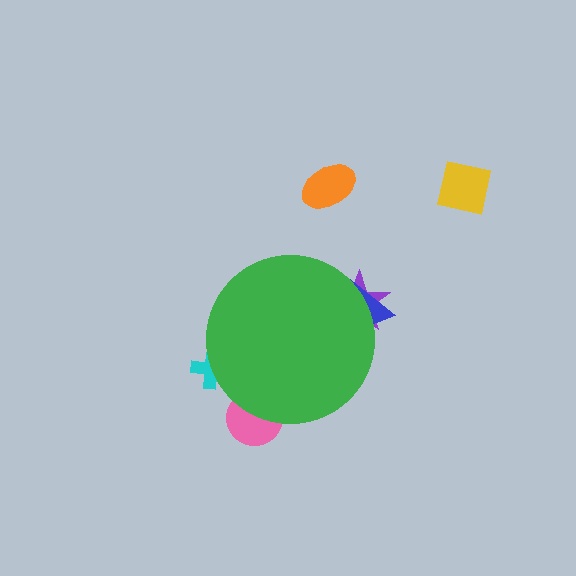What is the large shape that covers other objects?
A green circle.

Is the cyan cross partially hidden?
Yes, the cyan cross is partially hidden behind the green circle.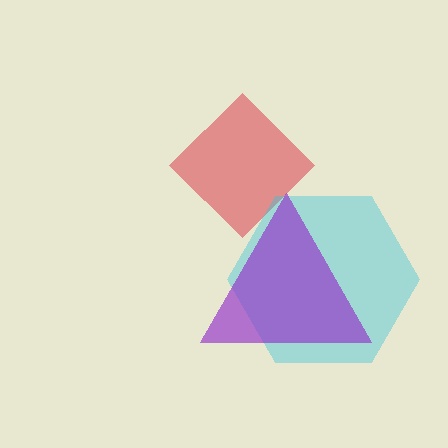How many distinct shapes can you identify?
There are 3 distinct shapes: a red diamond, a cyan hexagon, a purple triangle.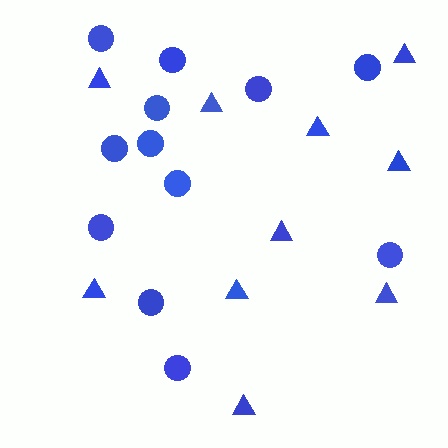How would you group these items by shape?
There are 2 groups: one group of circles (12) and one group of triangles (10).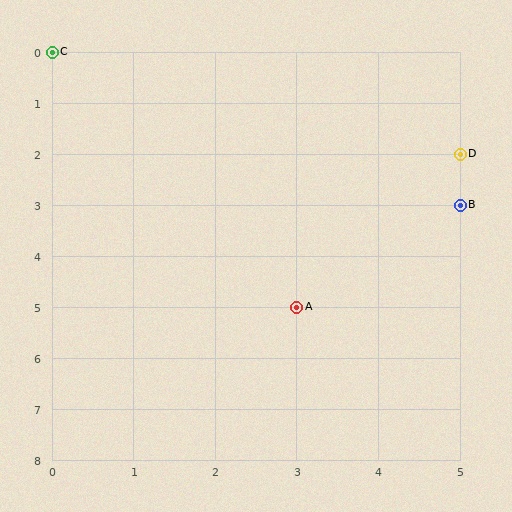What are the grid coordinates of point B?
Point B is at grid coordinates (5, 3).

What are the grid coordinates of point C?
Point C is at grid coordinates (0, 0).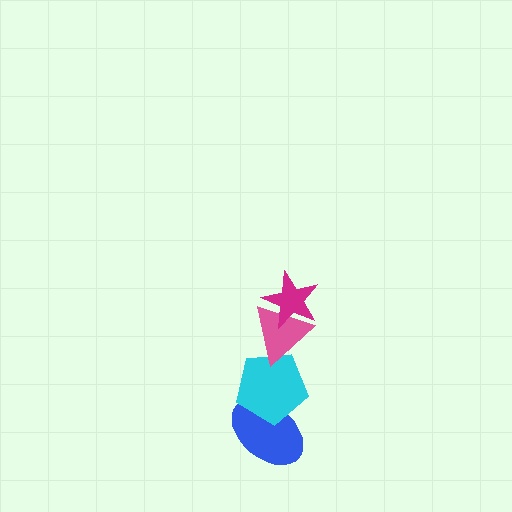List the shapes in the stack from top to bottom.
From top to bottom: the magenta star, the pink triangle, the cyan pentagon, the blue ellipse.